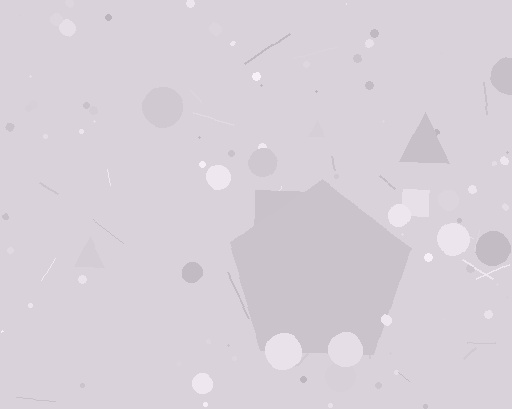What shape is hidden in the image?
A pentagon is hidden in the image.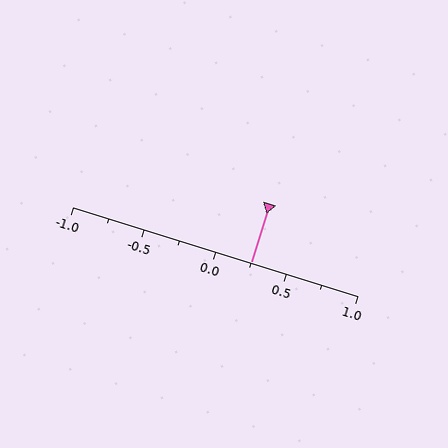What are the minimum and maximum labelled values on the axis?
The axis runs from -1.0 to 1.0.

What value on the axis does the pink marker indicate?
The marker indicates approximately 0.25.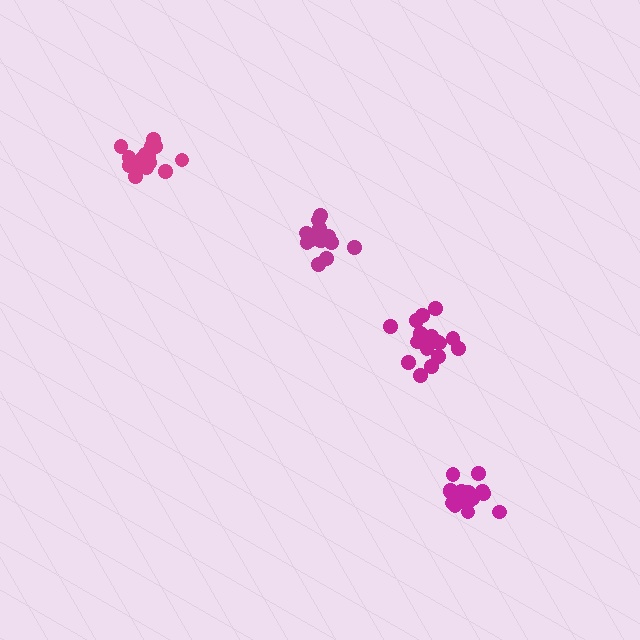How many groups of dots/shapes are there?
There are 4 groups.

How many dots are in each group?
Group 1: 17 dots, Group 2: 18 dots, Group 3: 15 dots, Group 4: 18 dots (68 total).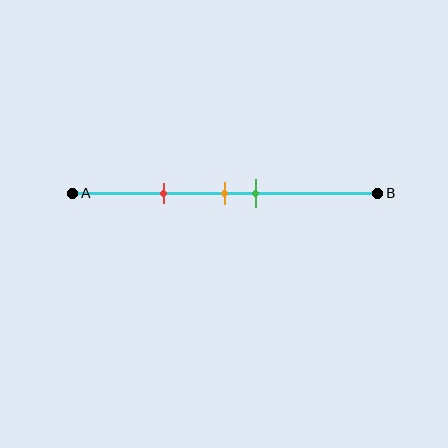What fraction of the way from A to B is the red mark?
The red mark is approximately 30% (0.3) of the way from A to B.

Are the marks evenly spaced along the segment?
No, the marks are not evenly spaced.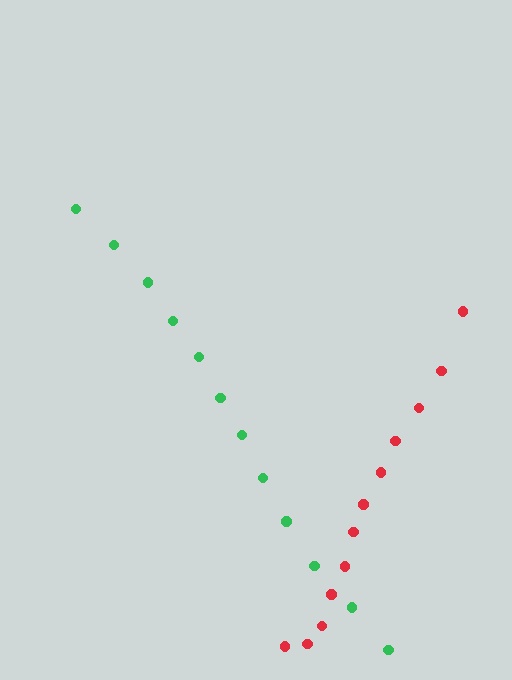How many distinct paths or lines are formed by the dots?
There are 2 distinct paths.